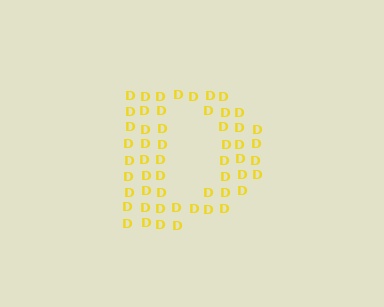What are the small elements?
The small elements are letter D's.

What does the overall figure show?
The overall figure shows the letter D.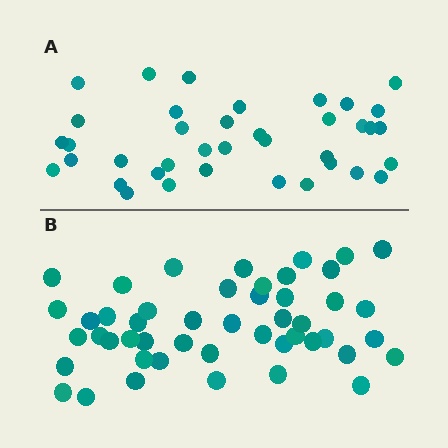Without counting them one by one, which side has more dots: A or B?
Region B (the bottom region) has more dots.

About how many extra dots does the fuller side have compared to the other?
Region B has roughly 10 or so more dots than region A.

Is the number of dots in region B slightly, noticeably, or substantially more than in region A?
Region B has noticeably more, but not dramatically so. The ratio is roughly 1.3 to 1.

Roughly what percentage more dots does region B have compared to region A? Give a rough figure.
About 25% more.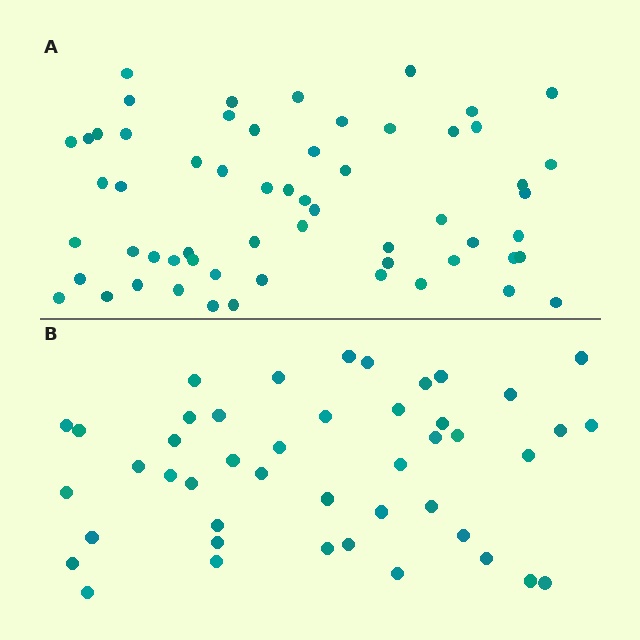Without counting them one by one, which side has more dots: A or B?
Region A (the top region) has more dots.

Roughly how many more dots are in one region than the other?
Region A has approximately 15 more dots than region B.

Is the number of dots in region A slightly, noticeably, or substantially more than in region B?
Region A has noticeably more, but not dramatically so. The ratio is roughly 1.3 to 1.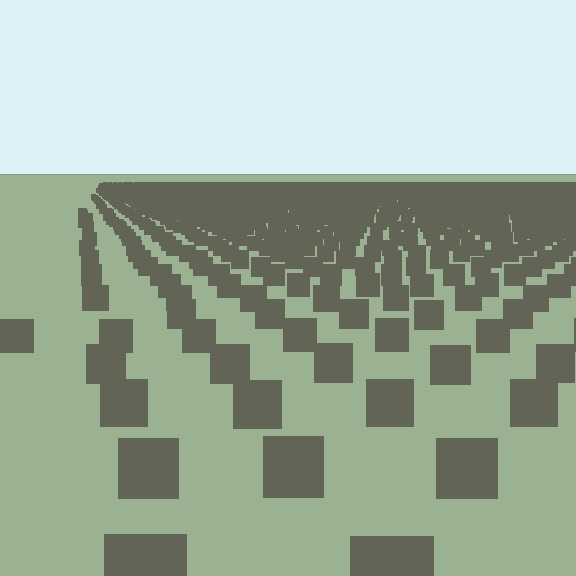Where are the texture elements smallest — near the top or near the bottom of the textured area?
Near the top.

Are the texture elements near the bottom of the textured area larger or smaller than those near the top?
Larger. Near the bottom, elements are closer to the viewer and appear at a bigger on-screen size.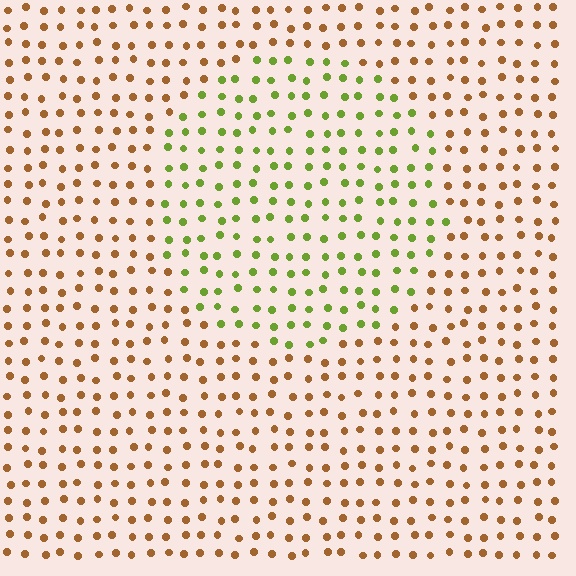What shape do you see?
I see a circle.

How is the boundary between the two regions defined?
The boundary is defined purely by a slight shift in hue (about 59 degrees). Spacing, size, and orientation are identical on both sides.